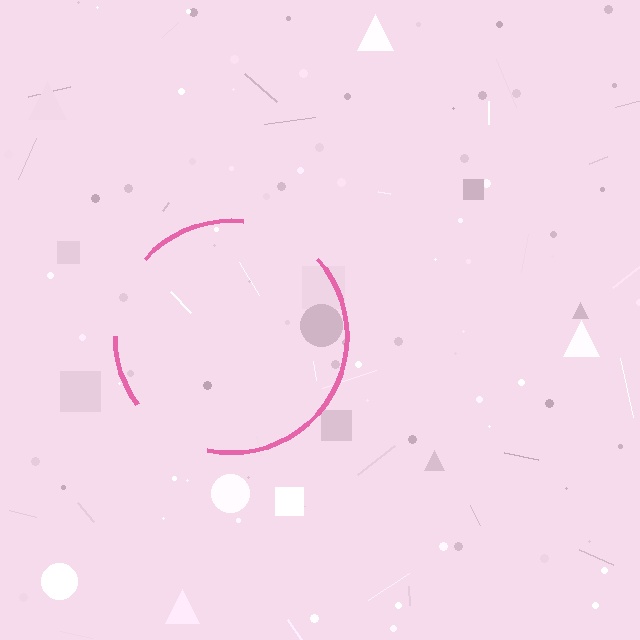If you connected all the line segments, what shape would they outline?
They would outline a circle.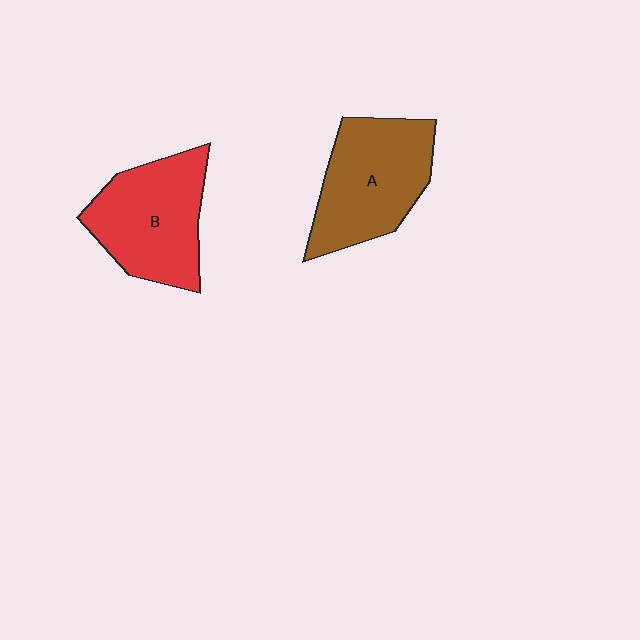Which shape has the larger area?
Shape A (brown).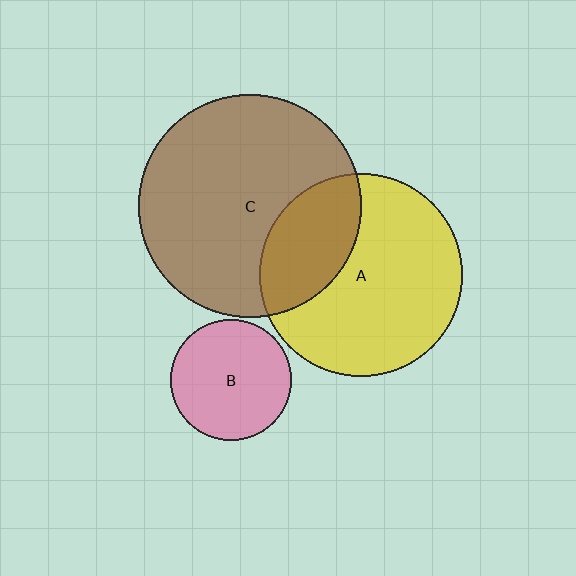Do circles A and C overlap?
Yes.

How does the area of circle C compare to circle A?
Approximately 1.2 times.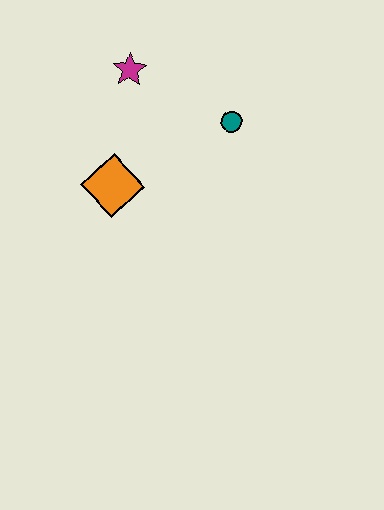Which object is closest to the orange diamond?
The magenta star is closest to the orange diamond.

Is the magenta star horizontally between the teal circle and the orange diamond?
Yes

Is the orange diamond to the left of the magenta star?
Yes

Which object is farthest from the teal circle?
The orange diamond is farthest from the teal circle.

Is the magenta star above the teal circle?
Yes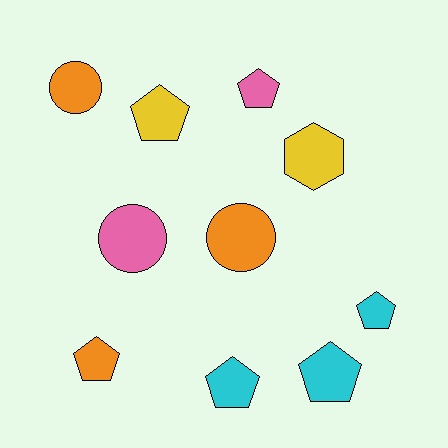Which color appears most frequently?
Orange, with 3 objects.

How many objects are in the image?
There are 10 objects.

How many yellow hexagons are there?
There is 1 yellow hexagon.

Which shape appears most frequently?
Pentagon, with 6 objects.